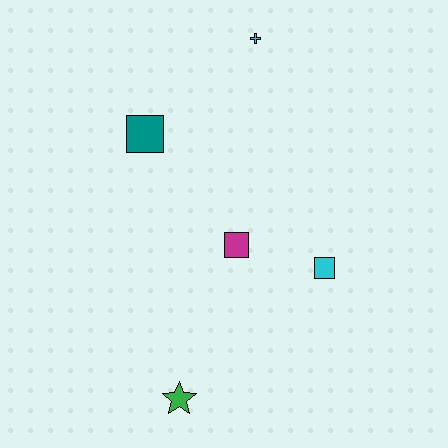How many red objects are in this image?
There are no red objects.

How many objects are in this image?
There are 5 objects.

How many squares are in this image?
There are 3 squares.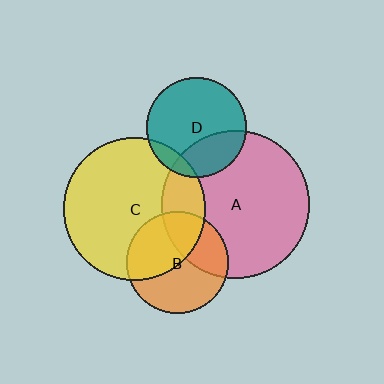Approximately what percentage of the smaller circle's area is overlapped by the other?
Approximately 30%.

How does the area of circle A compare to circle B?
Approximately 2.1 times.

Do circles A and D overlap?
Yes.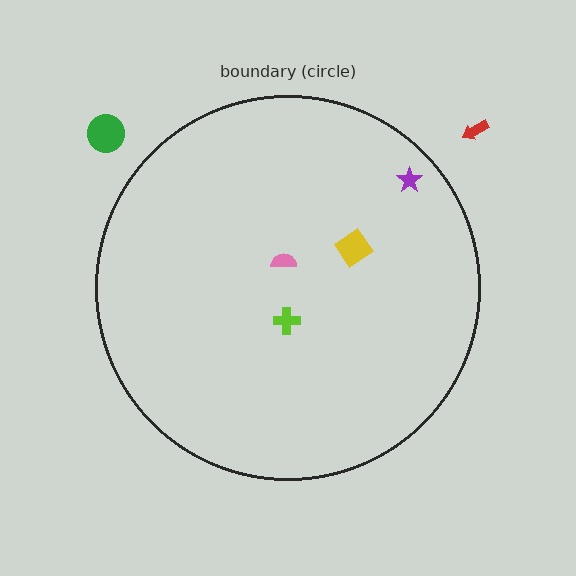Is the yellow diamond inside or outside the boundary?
Inside.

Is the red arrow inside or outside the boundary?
Outside.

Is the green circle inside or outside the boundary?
Outside.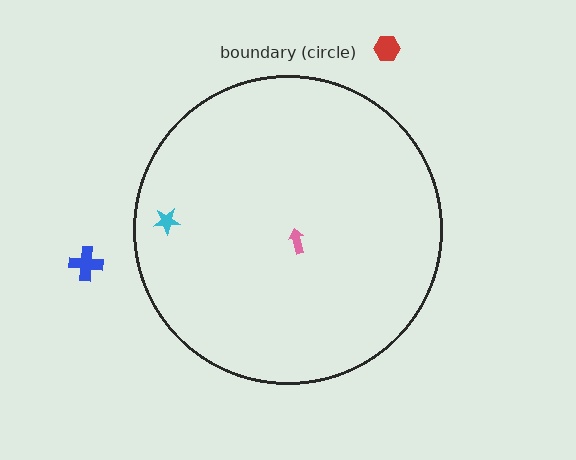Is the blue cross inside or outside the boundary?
Outside.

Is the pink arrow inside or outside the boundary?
Inside.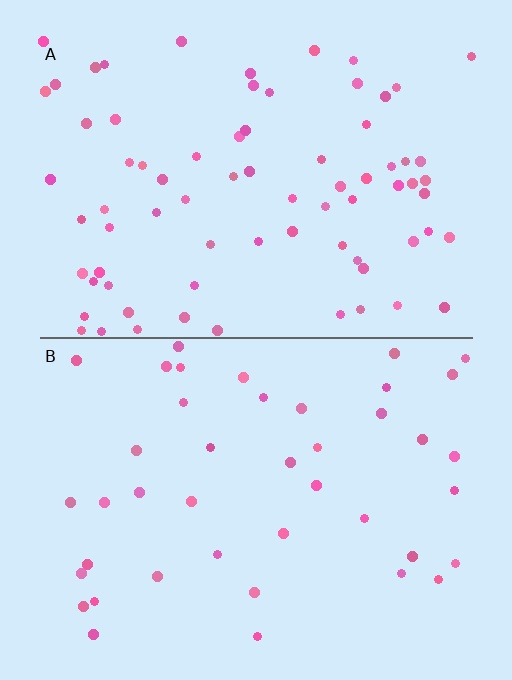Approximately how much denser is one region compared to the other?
Approximately 1.8× — region A over region B.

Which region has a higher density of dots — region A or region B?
A (the top).